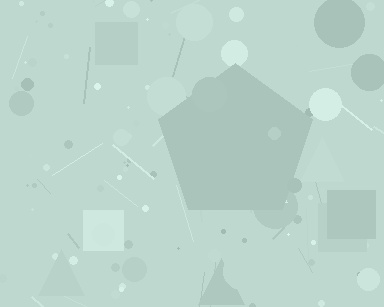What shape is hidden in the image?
A pentagon is hidden in the image.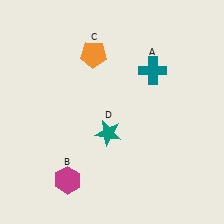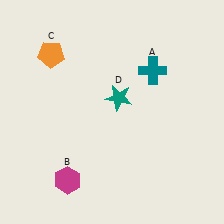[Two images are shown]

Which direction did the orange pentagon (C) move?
The orange pentagon (C) moved left.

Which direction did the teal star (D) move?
The teal star (D) moved up.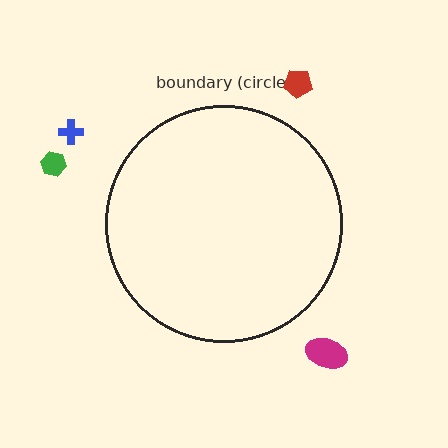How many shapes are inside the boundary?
0 inside, 4 outside.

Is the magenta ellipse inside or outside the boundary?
Outside.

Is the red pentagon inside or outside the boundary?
Outside.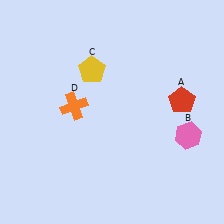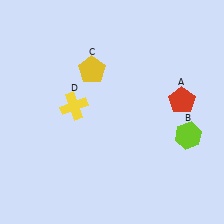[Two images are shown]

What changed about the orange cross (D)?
In Image 1, D is orange. In Image 2, it changed to yellow.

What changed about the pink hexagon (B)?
In Image 1, B is pink. In Image 2, it changed to lime.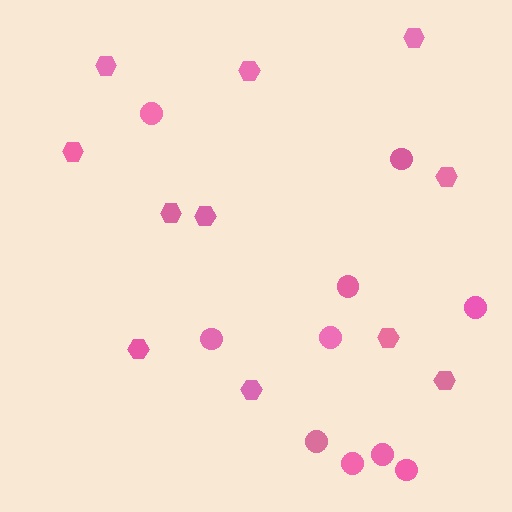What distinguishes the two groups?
There are 2 groups: one group of hexagons (11) and one group of circles (10).